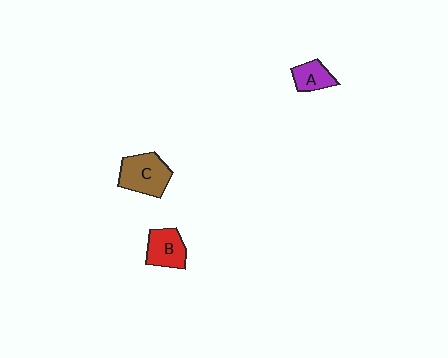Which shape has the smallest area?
Shape A (purple).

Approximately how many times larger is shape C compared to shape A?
Approximately 1.7 times.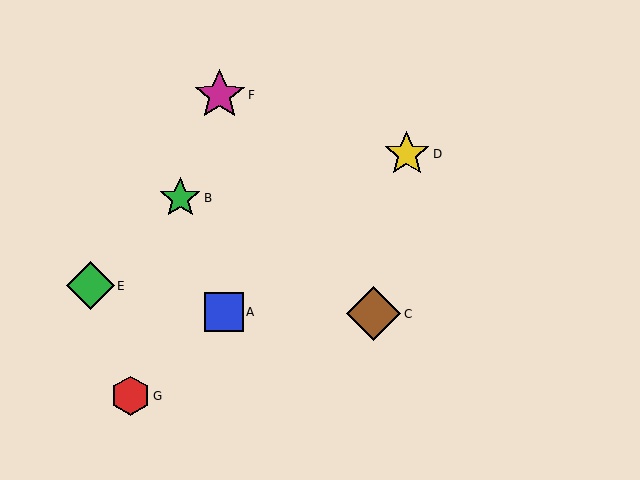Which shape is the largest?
The brown diamond (labeled C) is the largest.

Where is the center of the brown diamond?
The center of the brown diamond is at (374, 314).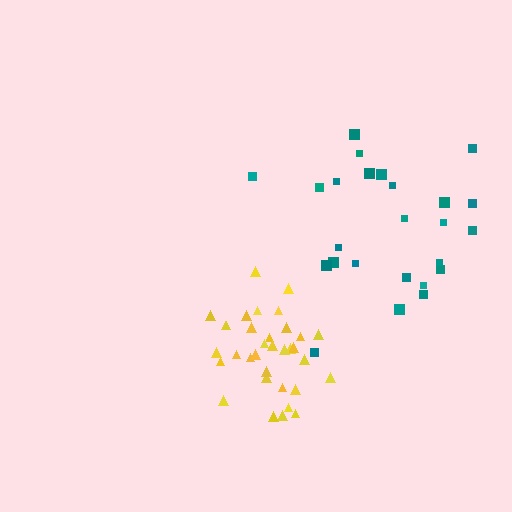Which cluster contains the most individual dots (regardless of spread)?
Yellow (34).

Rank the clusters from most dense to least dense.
yellow, teal.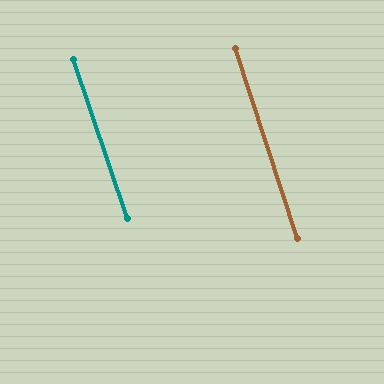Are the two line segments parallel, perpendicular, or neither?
Parallel — their directions differ by only 0.7°.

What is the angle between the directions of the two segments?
Approximately 1 degree.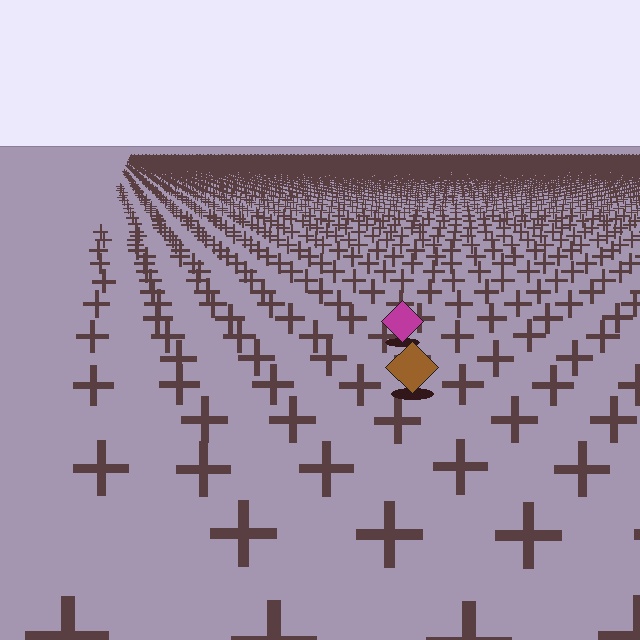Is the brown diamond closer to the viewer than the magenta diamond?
Yes. The brown diamond is closer — you can tell from the texture gradient: the ground texture is coarser near it.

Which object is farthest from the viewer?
The magenta diamond is farthest from the viewer. It appears smaller and the ground texture around it is denser.